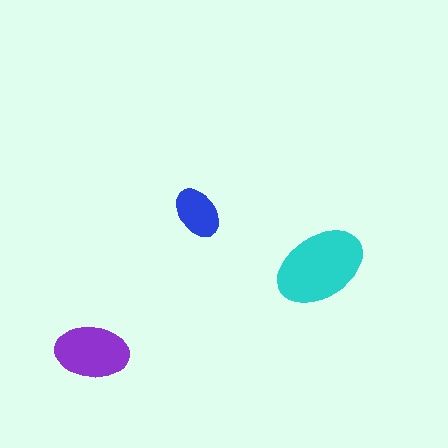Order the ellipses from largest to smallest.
the cyan one, the purple one, the blue one.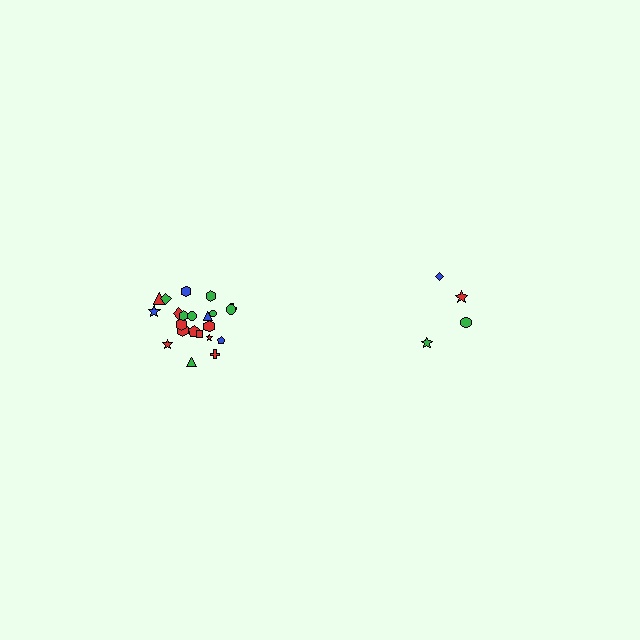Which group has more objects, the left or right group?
The left group.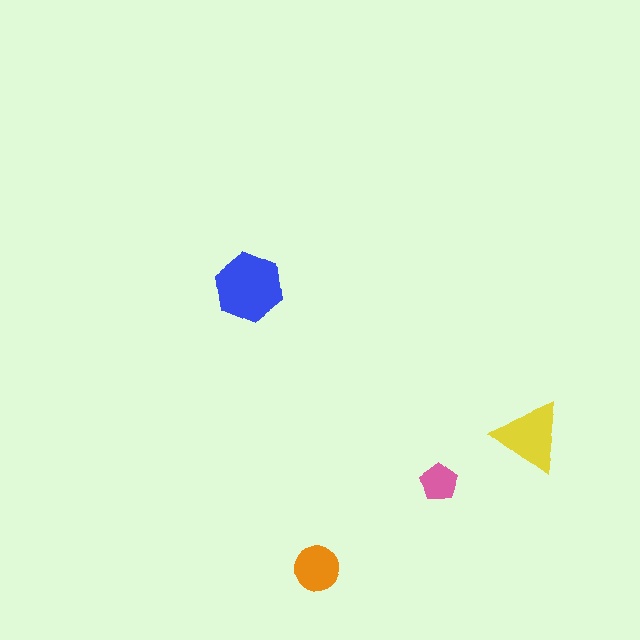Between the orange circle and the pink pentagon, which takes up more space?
The orange circle.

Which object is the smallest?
The pink pentagon.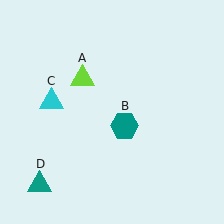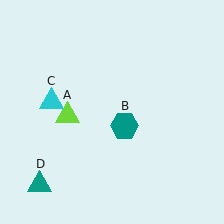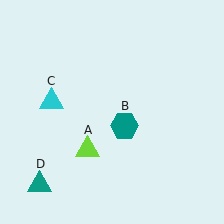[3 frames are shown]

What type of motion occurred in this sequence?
The lime triangle (object A) rotated counterclockwise around the center of the scene.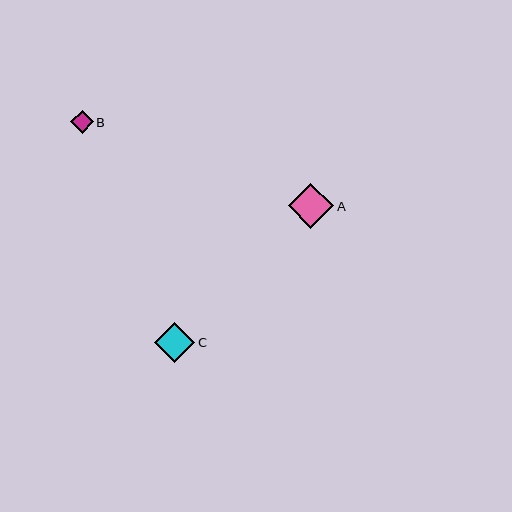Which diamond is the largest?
Diamond A is the largest with a size of approximately 45 pixels.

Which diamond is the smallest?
Diamond B is the smallest with a size of approximately 22 pixels.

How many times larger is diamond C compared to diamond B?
Diamond C is approximately 1.8 times the size of diamond B.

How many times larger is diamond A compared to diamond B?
Diamond A is approximately 2.0 times the size of diamond B.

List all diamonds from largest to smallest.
From largest to smallest: A, C, B.